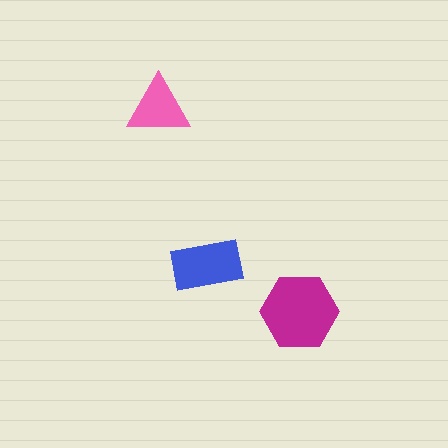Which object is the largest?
The magenta hexagon.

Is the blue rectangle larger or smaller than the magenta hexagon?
Smaller.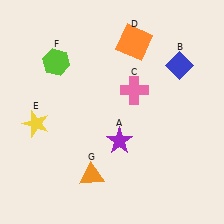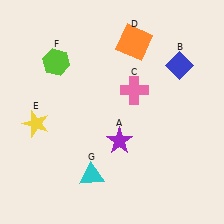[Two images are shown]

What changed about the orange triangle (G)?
In Image 1, G is orange. In Image 2, it changed to cyan.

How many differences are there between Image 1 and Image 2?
There is 1 difference between the two images.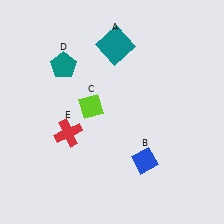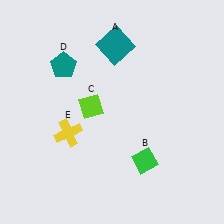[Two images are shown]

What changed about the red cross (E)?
In Image 1, E is red. In Image 2, it changed to yellow.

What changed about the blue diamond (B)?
In Image 1, B is blue. In Image 2, it changed to green.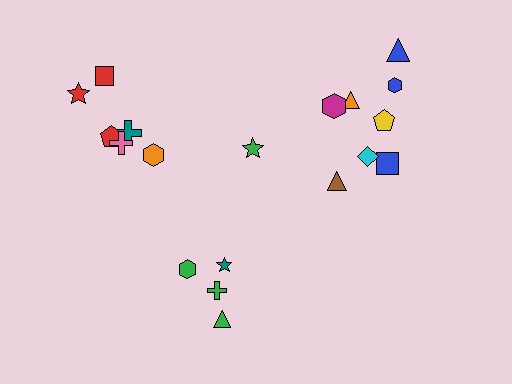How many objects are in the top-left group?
There are 6 objects.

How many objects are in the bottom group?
There are 5 objects.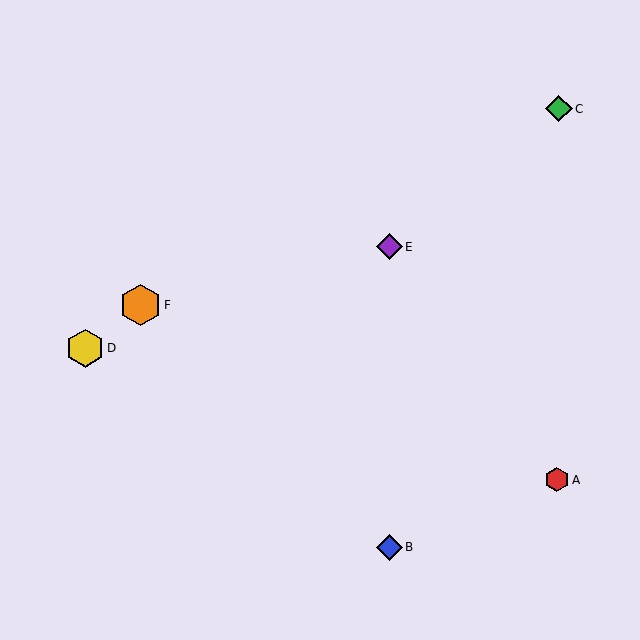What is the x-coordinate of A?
Object A is at x≈557.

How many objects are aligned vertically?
2 objects (B, E) are aligned vertically.